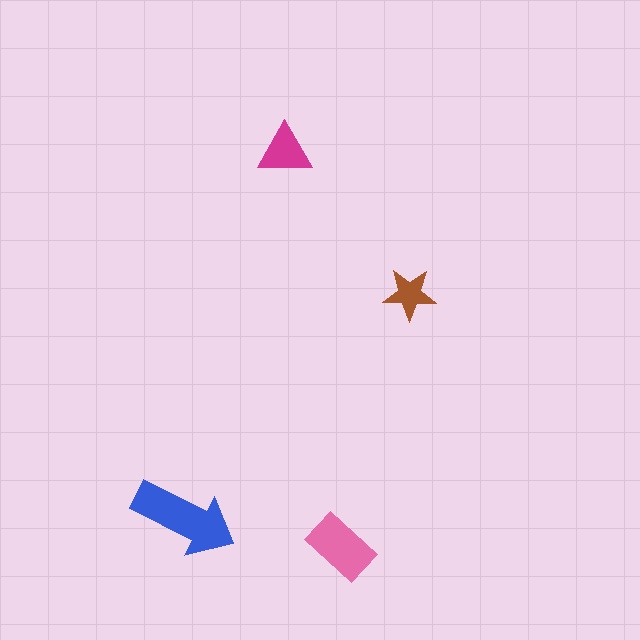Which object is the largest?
The blue arrow.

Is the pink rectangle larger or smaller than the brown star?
Larger.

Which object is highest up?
The magenta triangle is topmost.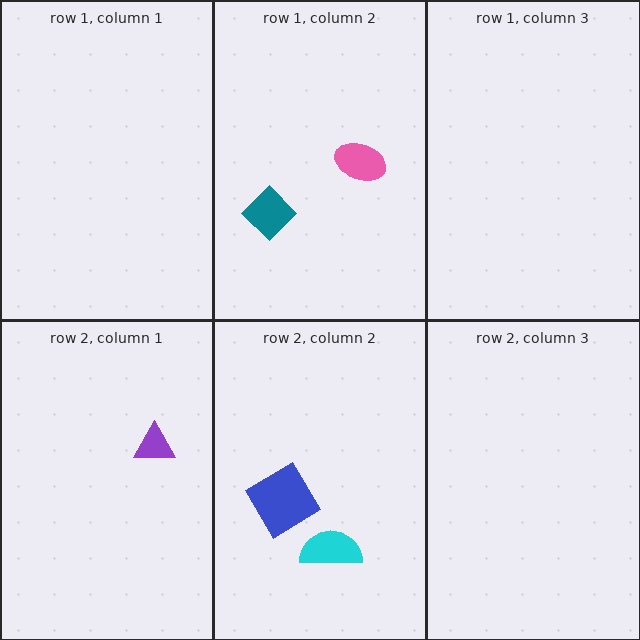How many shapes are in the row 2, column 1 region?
1.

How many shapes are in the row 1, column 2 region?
2.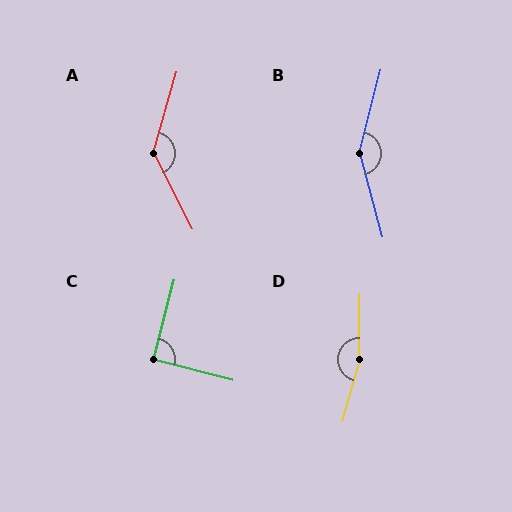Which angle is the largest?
D, at approximately 166 degrees.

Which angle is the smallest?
C, at approximately 90 degrees.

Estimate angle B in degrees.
Approximately 150 degrees.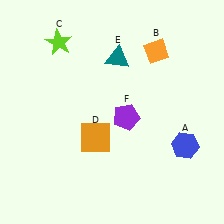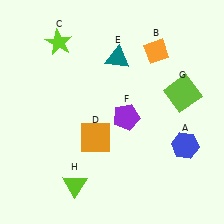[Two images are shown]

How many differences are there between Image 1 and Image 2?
There are 2 differences between the two images.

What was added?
A lime square (G), a lime triangle (H) were added in Image 2.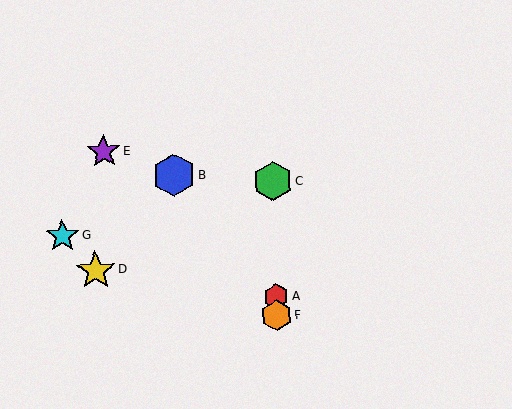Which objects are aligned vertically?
Objects A, C, F are aligned vertically.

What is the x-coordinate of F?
Object F is at x≈277.